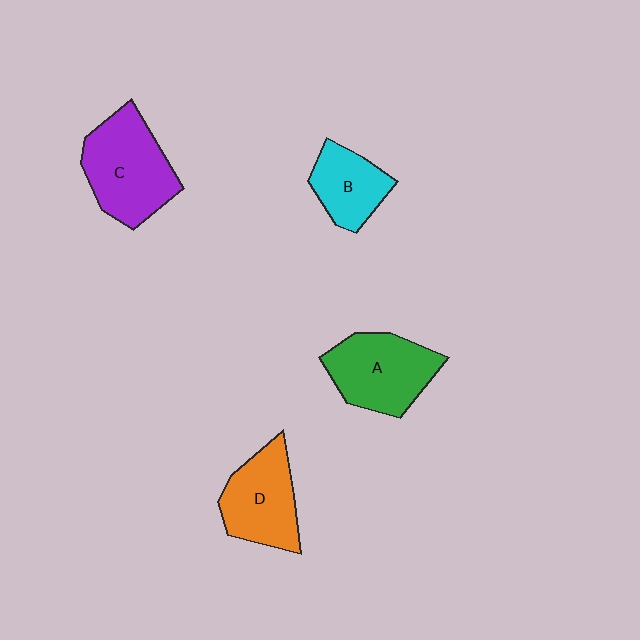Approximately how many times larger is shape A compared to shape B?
Approximately 1.5 times.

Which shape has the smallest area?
Shape B (cyan).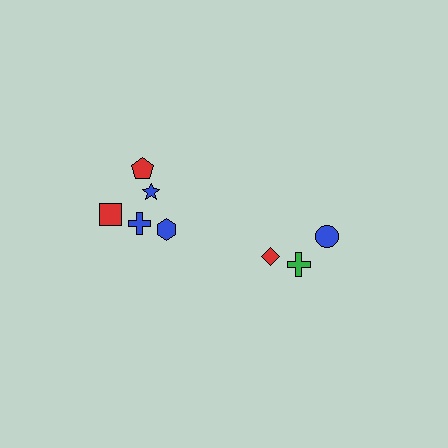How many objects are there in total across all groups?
There are 8 objects.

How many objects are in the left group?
There are 5 objects.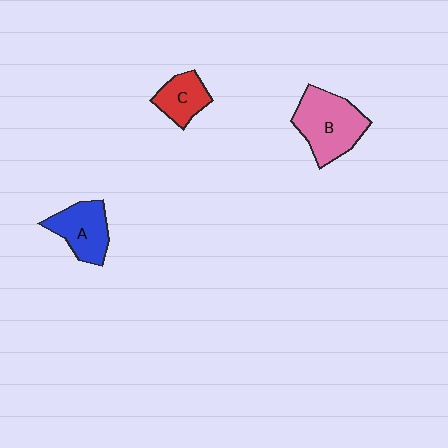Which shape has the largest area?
Shape B (pink).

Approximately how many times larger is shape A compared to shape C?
Approximately 1.4 times.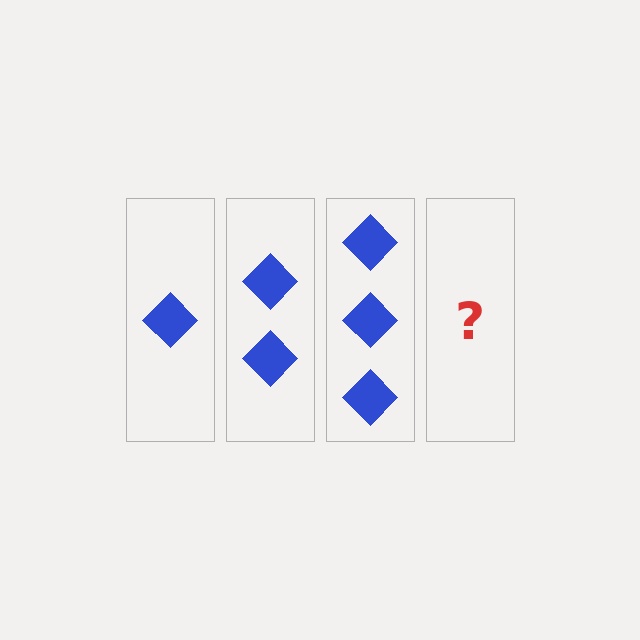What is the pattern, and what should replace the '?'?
The pattern is that each step adds one more diamond. The '?' should be 4 diamonds.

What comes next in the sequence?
The next element should be 4 diamonds.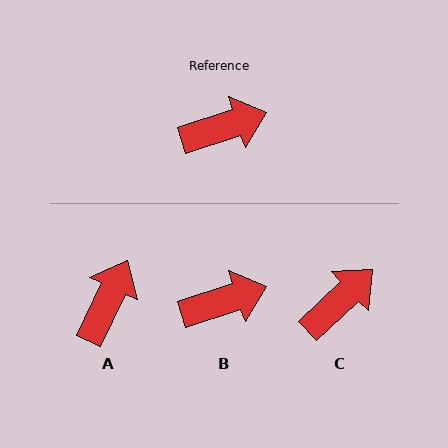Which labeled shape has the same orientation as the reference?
B.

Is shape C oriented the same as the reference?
No, it is off by about 25 degrees.